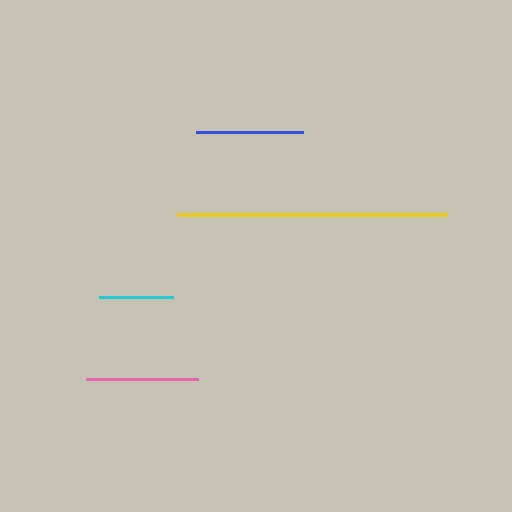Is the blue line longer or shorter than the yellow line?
The yellow line is longer than the blue line.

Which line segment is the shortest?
The cyan line is the shortest at approximately 74 pixels.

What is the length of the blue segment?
The blue segment is approximately 107 pixels long.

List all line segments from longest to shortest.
From longest to shortest: yellow, pink, blue, cyan.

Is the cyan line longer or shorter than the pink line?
The pink line is longer than the cyan line.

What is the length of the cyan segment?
The cyan segment is approximately 74 pixels long.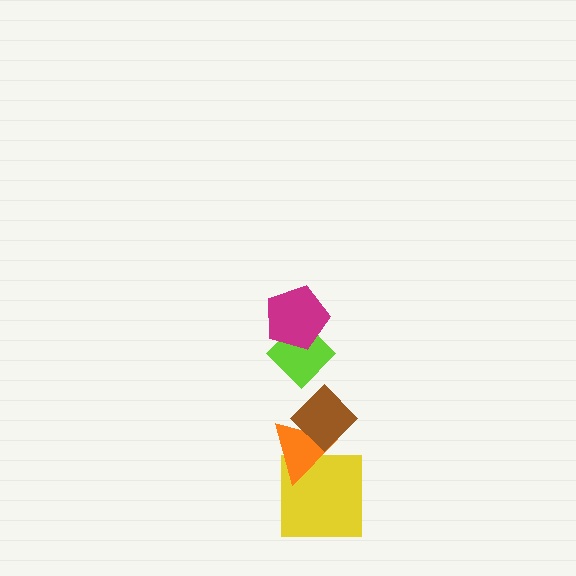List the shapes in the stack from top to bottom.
From top to bottom: the magenta pentagon, the lime diamond, the brown diamond, the orange triangle, the yellow square.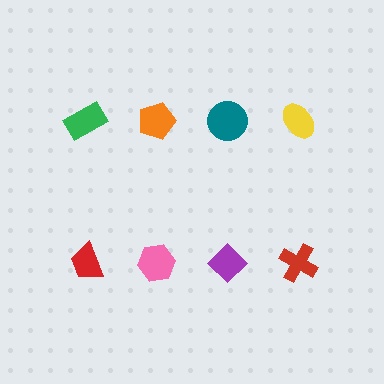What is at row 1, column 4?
A yellow ellipse.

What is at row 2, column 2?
A pink hexagon.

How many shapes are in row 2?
4 shapes.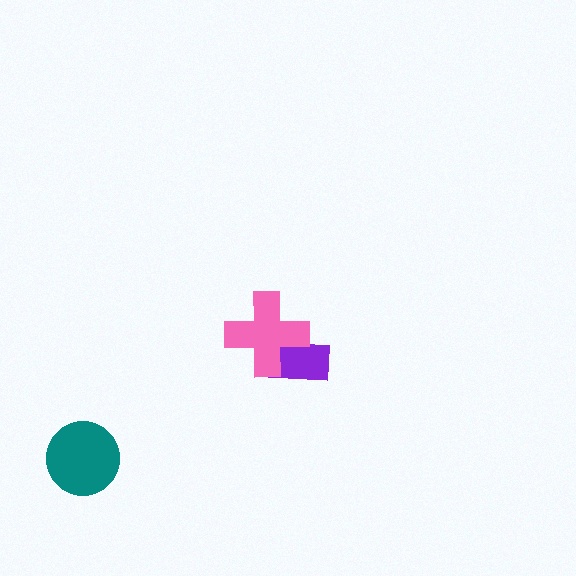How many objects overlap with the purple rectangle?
1 object overlaps with the purple rectangle.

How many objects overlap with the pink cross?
1 object overlaps with the pink cross.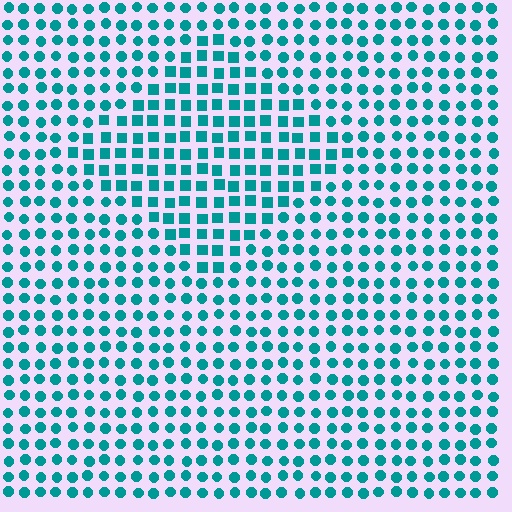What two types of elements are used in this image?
The image uses squares inside the diamond region and circles outside it.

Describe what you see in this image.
The image is filled with small teal elements arranged in a uniform grid. A diamond-shaped region contains squares, while the surrounding area contains circles. The boundary is defined purely by the change in element shape.